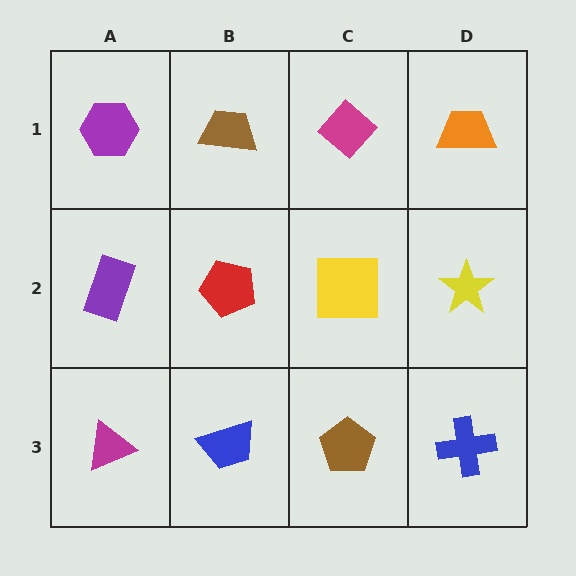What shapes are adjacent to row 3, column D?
A yellow star (row 2, column D), a brown pentagon (row 3, column C).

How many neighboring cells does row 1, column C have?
3.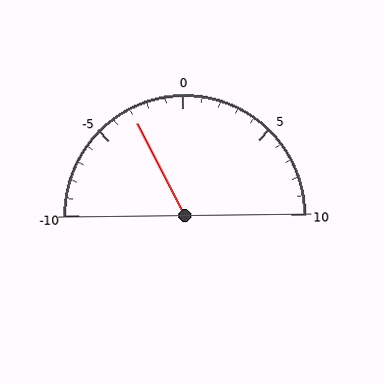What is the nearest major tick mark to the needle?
The nearest major tick mark is -5.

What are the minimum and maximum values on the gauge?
The gauge ranges from -10 to 10.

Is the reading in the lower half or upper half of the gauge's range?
The reading is in the lower half of the range (-10 to 10).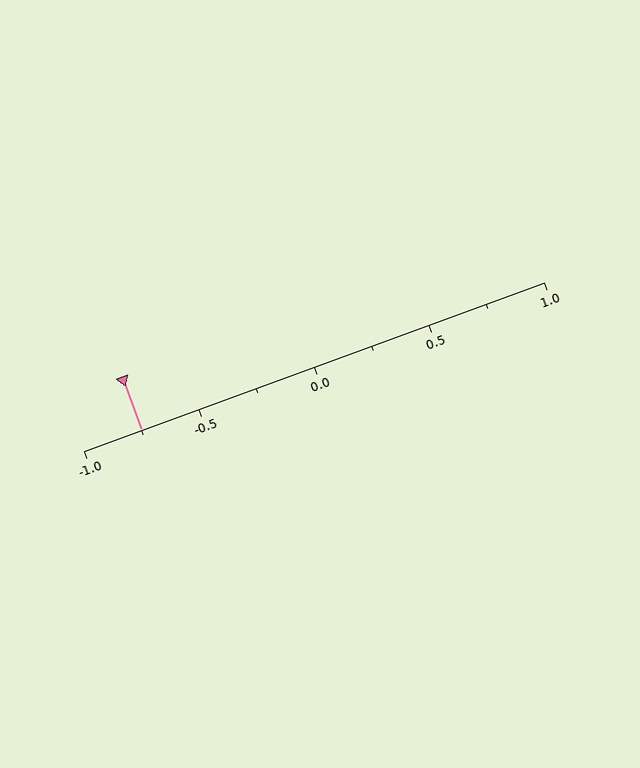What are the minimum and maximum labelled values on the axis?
The axis runs from -1.0 to 1.0.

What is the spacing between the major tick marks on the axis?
The major ticks are spaced 0.5 apart.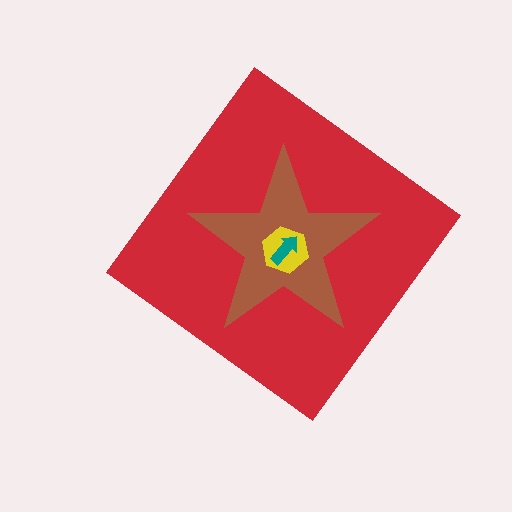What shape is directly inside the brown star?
The yellow hexagon.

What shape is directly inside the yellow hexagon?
The teal arrow.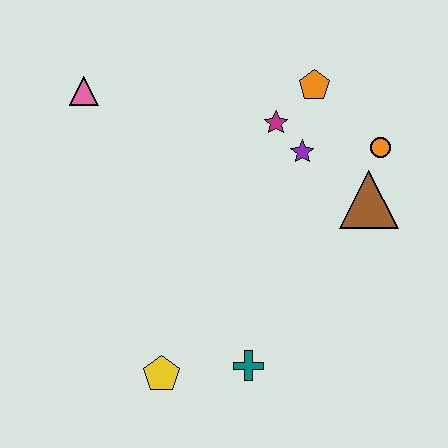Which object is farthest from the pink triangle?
The teal cross is farthest from the pink triangle.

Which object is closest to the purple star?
The magenta star is closest to the purple star.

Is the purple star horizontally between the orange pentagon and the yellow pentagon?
Yes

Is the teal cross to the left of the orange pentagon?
Yes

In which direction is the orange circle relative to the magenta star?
The orange circle is to the right of the magenta star.